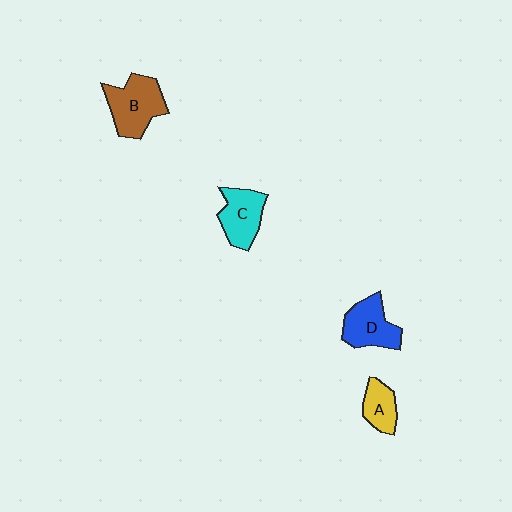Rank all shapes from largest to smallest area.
From largest to smallest: B (brown), D (blue), C (cyan), A (yellow).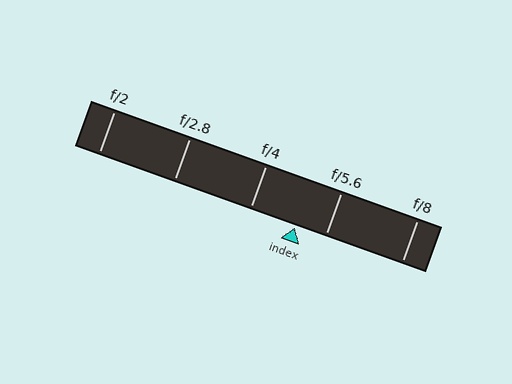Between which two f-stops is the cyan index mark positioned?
The index mark is between f/4 and f/5.6.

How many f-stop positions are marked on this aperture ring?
There are 5 f-stop positions marked.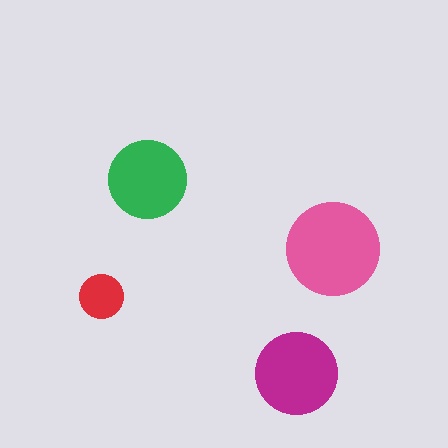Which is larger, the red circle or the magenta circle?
The magenta one.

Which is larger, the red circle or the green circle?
The green one.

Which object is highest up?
The green circle is topmost.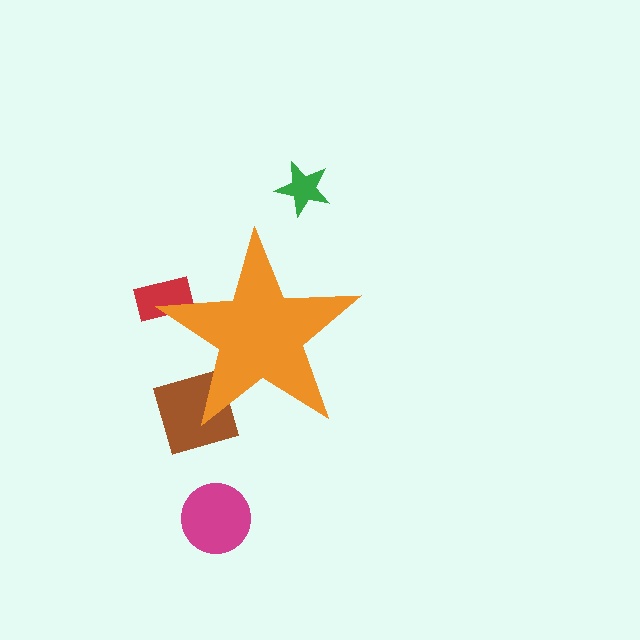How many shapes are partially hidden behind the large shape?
2 shapes are partially hidden.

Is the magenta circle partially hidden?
No, the magenta circle is fully visible.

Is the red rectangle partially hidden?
Yes, the red rectangle is partially hidden behind the orange star.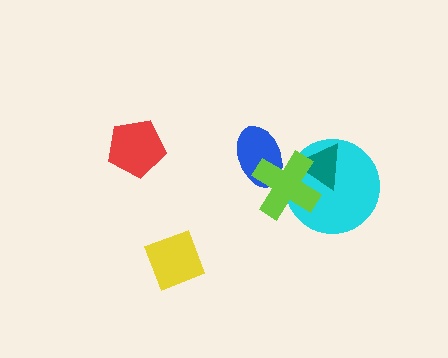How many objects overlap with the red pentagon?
0 objects overlap with the red pentagon.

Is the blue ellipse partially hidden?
Yes, it is partially covered by another shape.